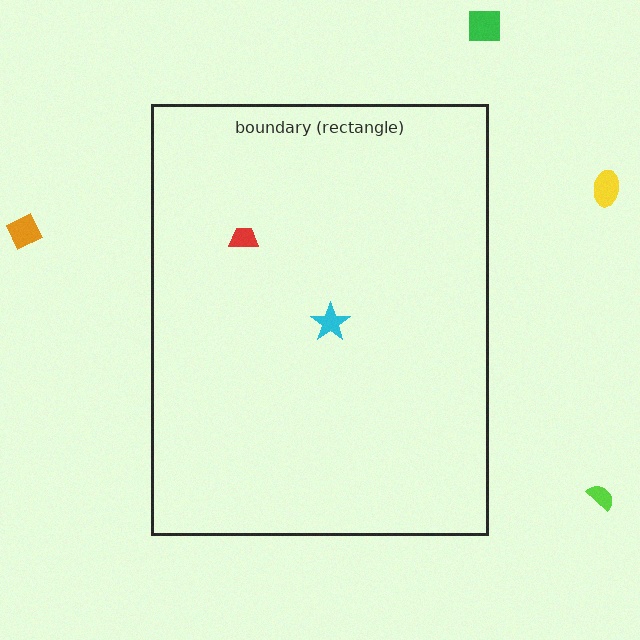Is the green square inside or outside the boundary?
Outside.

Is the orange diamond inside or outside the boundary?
Outside.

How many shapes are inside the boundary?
2 inside, 4 outside.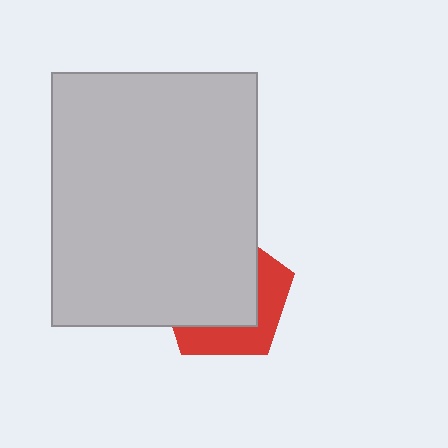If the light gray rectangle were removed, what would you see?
You would see the complete red pentagon.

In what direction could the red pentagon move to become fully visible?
The red pentagon could move toward the lower-right. That would shift it out from behind the light gray rectangle entirely.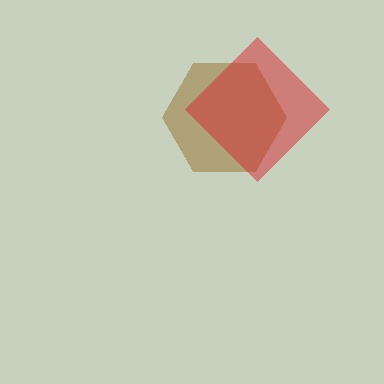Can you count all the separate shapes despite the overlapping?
Yes, there are 2 separate shapes.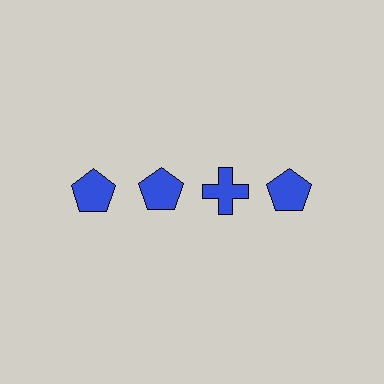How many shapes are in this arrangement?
There are 4 shapes arranged in a grid pattern.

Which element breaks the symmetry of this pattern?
The blue cross in the top row, center column breaks the symmetry. All other shapes are blue pentagons.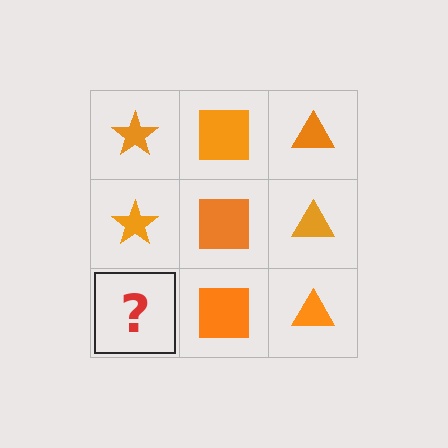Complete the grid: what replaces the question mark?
The question mark should be replaced with an orange star.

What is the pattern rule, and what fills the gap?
The rule is that each column has a consistent shape. The gap should be filled with an orange star.